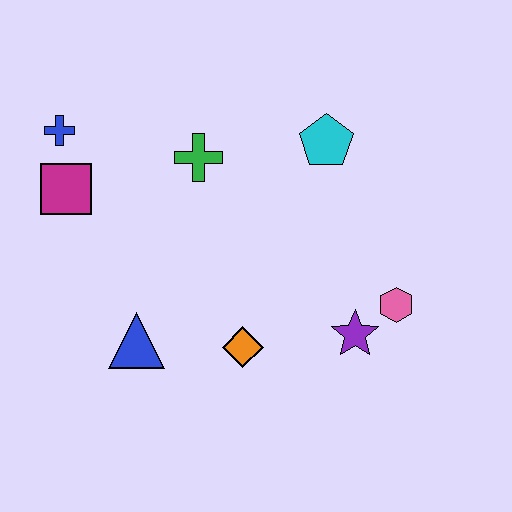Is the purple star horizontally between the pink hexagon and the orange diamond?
Yes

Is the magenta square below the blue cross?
Yes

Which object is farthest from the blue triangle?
The cyan pentagon is farthest from the blue triangle.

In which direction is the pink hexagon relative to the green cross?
The pink hexagon is to the right of the green cross.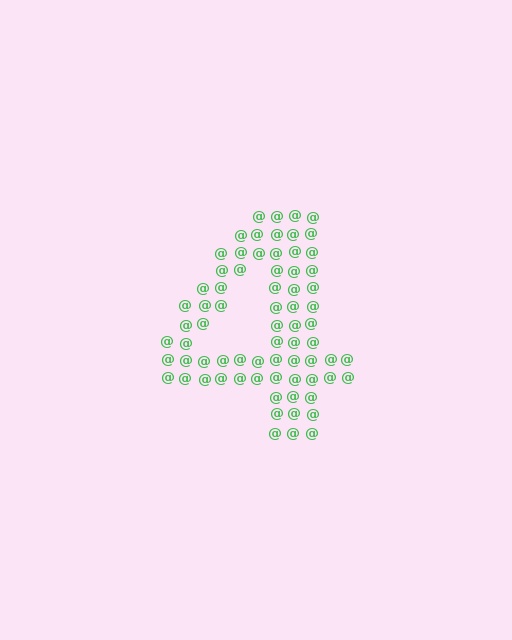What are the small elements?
The small elements are at signs.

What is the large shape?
The large shape is the digit 4.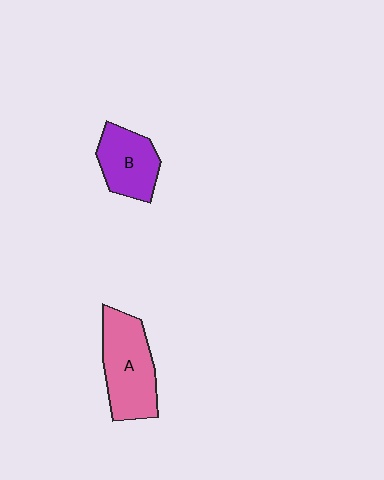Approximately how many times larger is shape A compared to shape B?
Approximately 1.4 times.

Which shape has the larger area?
Shape A (pink).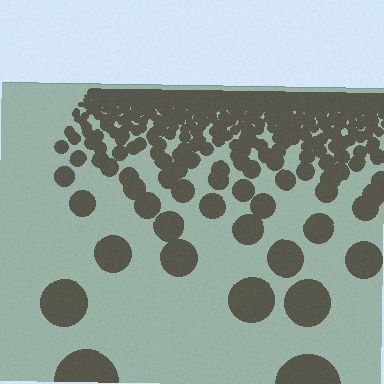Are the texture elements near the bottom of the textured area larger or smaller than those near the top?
Larger. Near the bottom, elements are closer to the viewer and appear at a bigger on-screen size.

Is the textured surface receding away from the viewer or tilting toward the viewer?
The surface is receding away from the viewer. Texture elements get smaller and denser toward the top.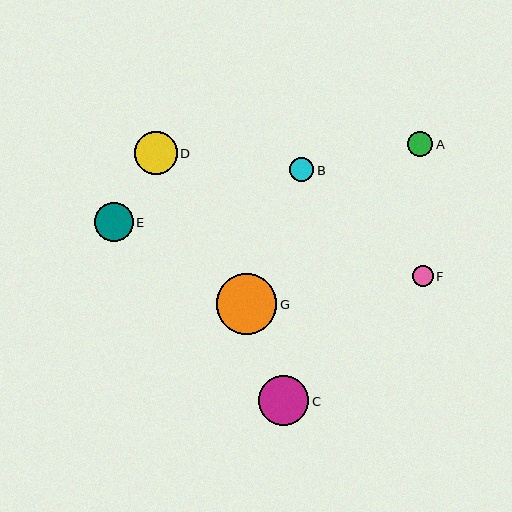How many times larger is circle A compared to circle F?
Circle A is approximately 1.2 times the size of circle F.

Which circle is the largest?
Circle G is the largest with a size of approximately 60 pixels.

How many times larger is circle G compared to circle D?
Circle G is approximately 1.4 times the size of circle D.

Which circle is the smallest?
Circle F is the smallest with a size of approximately 20 pixels.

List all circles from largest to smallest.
From largest to smallest: G, C, D, E, A, B, F.